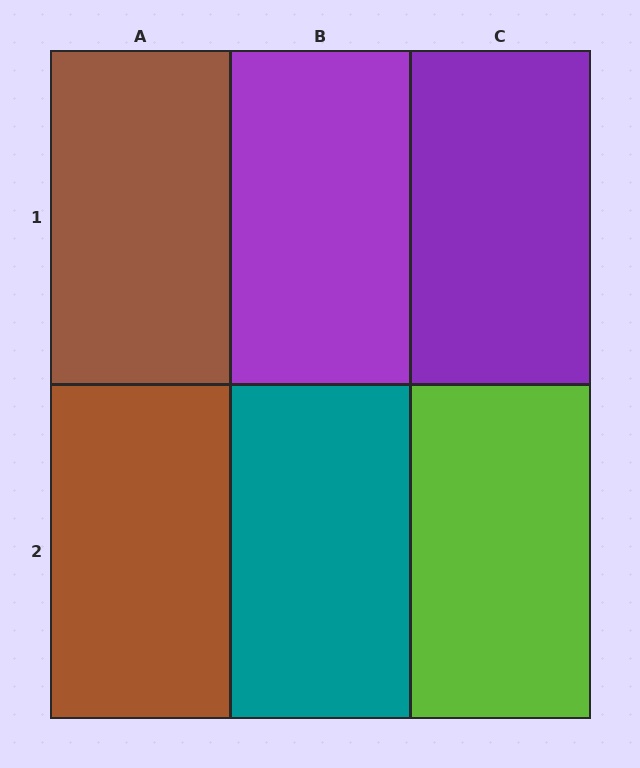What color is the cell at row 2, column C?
Lime.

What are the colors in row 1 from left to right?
Brown, purple, purple.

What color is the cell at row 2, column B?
Teal.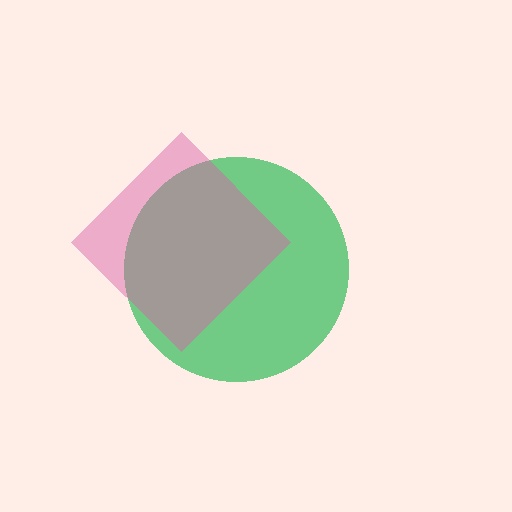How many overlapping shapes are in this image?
There are 2 overlapping shapes in the image.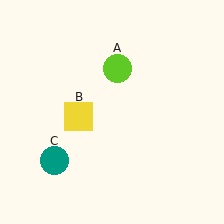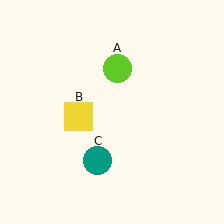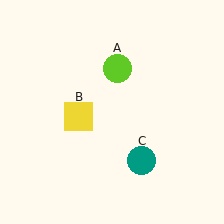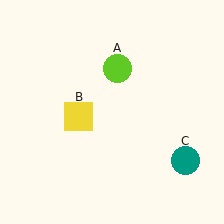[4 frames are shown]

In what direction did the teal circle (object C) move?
The teal circle (object C) moved right.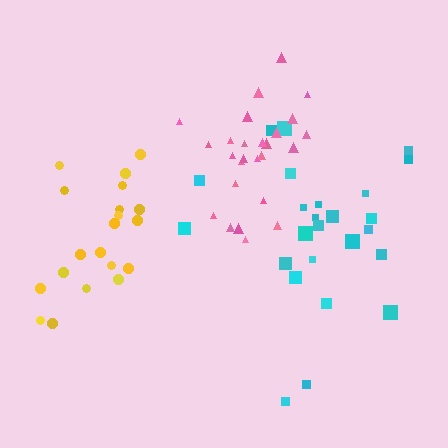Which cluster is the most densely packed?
Pink.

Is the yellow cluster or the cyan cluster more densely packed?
Yellow.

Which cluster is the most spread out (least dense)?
Cyan.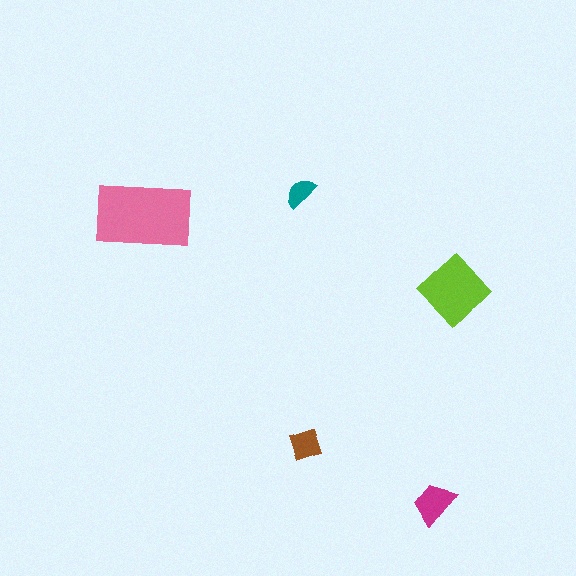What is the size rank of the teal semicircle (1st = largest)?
5th.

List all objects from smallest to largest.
The teal semicircle, the brown square, the magenta trapezoid, the lime diamond, the pink rectangle.